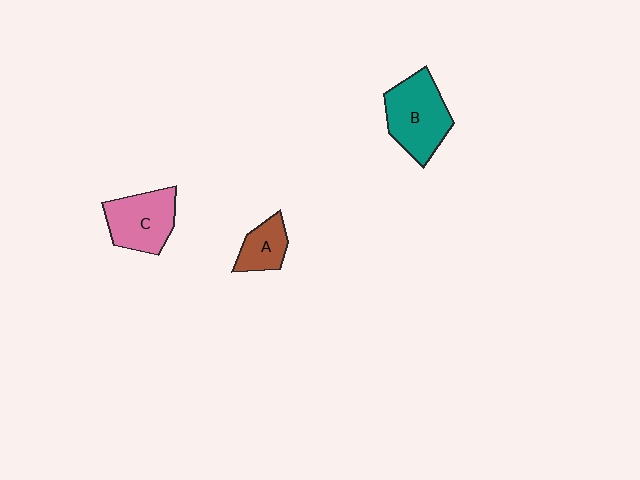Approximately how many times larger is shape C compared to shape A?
Approximately 1.7 times.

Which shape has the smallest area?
Shape A (brown).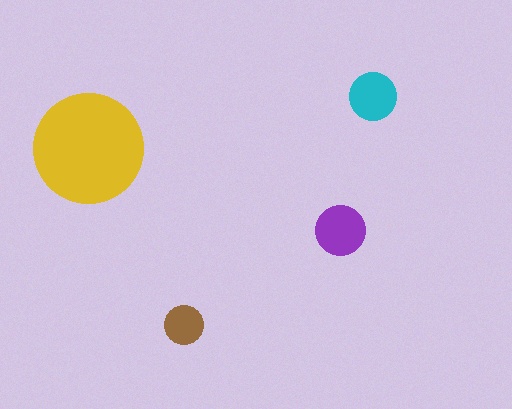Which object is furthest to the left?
The yellow circle is leftmost.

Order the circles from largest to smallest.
the yellow one, the purple one, the cyan one, the brown one.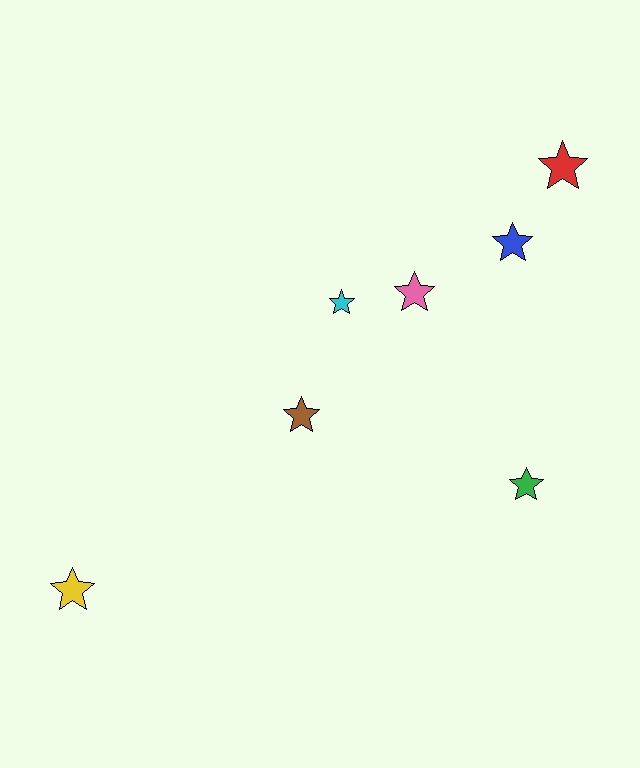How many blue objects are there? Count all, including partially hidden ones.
There is 1 blue object.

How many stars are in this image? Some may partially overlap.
There are 7 stars.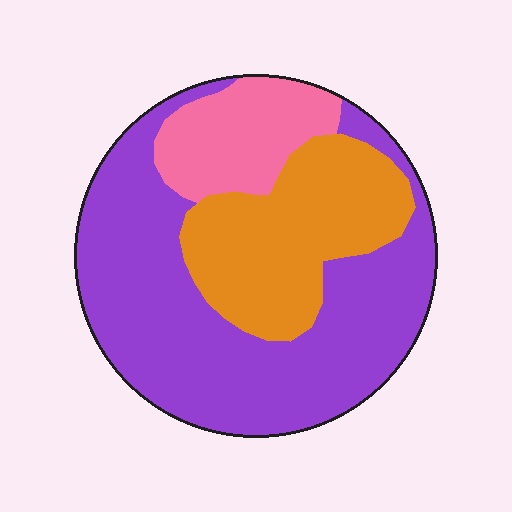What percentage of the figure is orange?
Orange covers roughly 30% of the figure.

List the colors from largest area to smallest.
From largest to smallest: purple, orange, pink.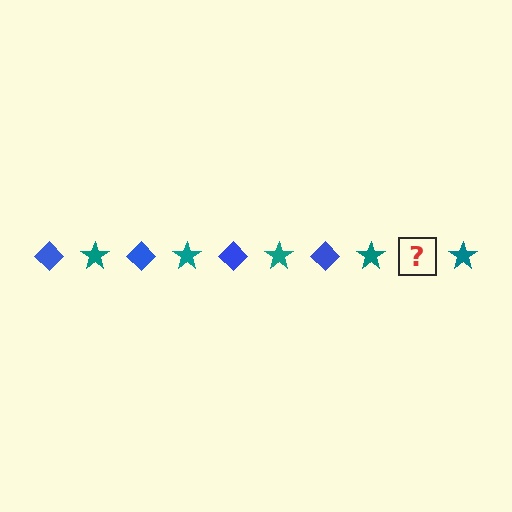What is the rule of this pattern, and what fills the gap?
The rule is that the pattern alternates between blue diamond and teal star. The gap should be filled with a blue diamond.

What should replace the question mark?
The question mark should be replaced with a blue diamond.